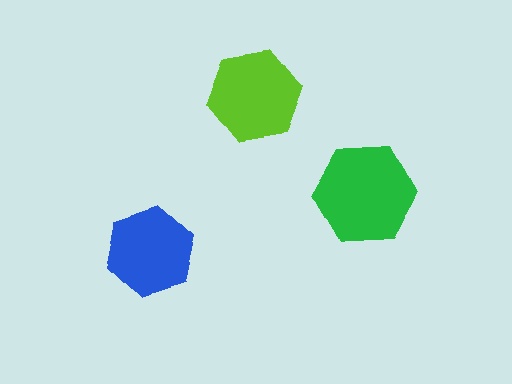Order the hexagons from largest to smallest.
the green one, the lime one, the blue one.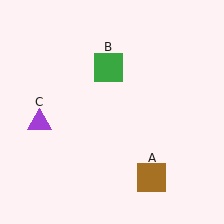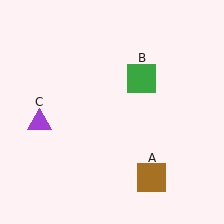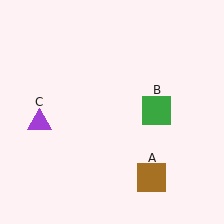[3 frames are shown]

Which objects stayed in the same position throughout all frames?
Brown square (object A) and purple triangle (object C) remained stationary.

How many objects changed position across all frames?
1 object changed position: green square (object B).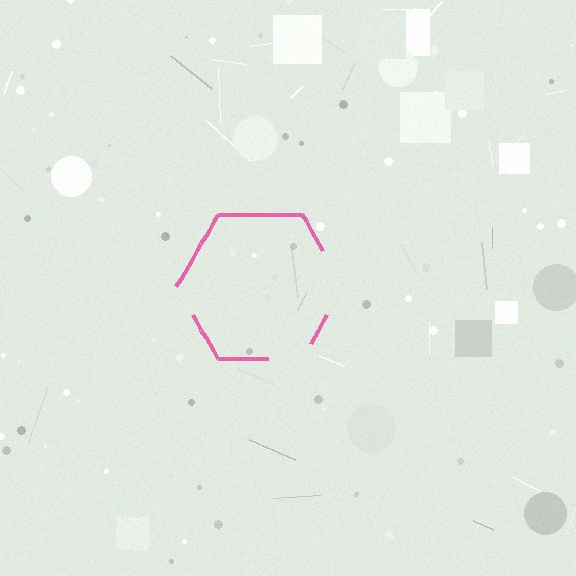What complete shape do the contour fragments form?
The contour fragments form a hexagon.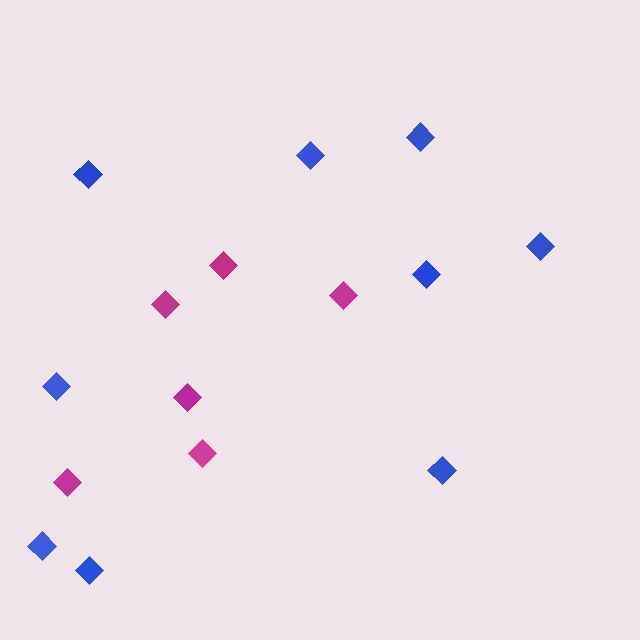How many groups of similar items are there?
There are 2 groups: one group of magenta diamonds (6) and one group of blue diamonds (9).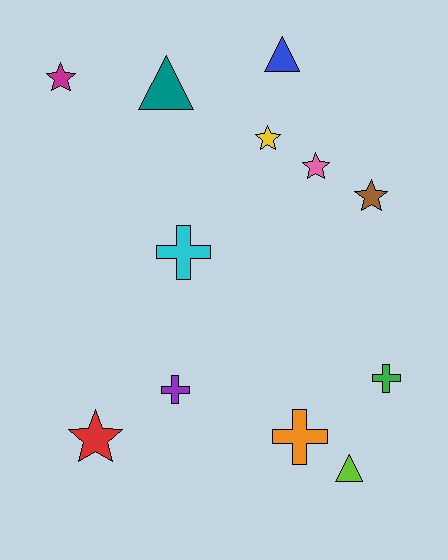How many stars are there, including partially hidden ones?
There are 5 stars.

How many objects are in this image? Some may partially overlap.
There are 12 objects.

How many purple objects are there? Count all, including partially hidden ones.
There is 1 purple object.